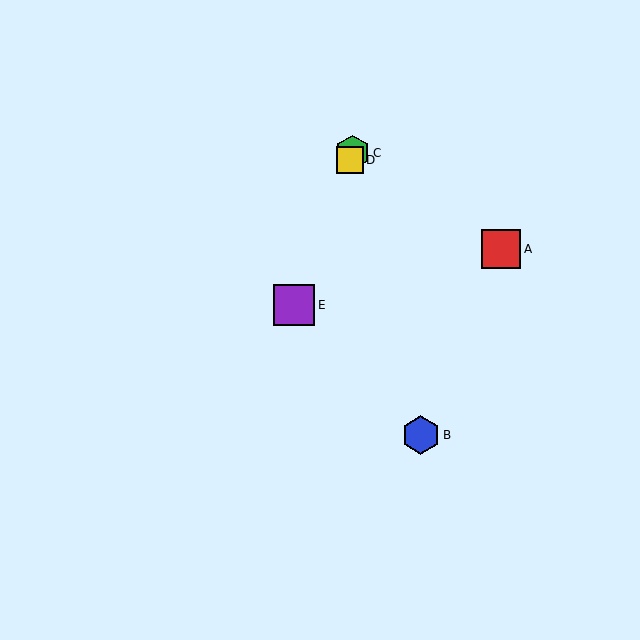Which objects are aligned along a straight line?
Objects C, D, E are aligned along a straight line.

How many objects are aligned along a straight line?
3 objects (C, D, E) are aligned along a straight line.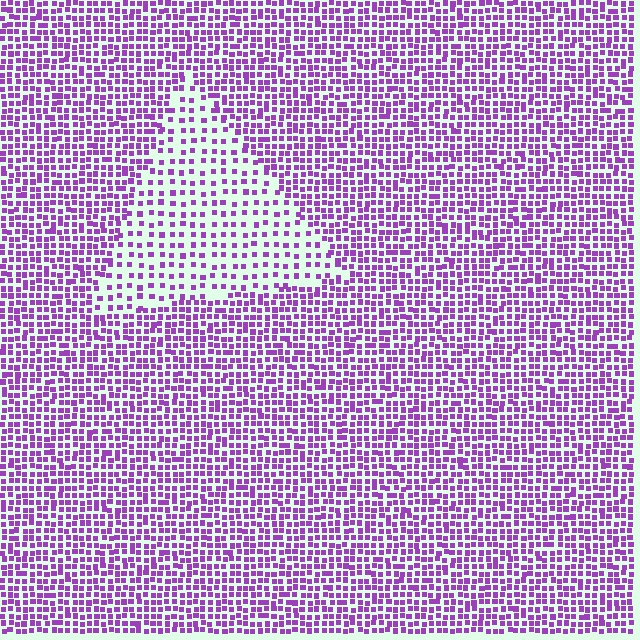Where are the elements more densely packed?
The elements are more densely packed outside the triangle boundary.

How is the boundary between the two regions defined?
The boundary is defined by a change in element density (approximately 2.1x ratio). All elements are the same color, size, and shape.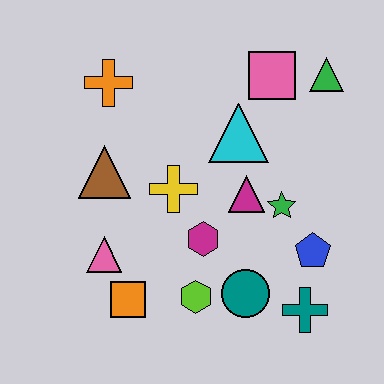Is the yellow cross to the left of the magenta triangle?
Yes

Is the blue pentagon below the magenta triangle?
Yes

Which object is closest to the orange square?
The pink triangle is closest to the orange square.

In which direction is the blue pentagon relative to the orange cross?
The blue pentagon is to the right of the orange cross.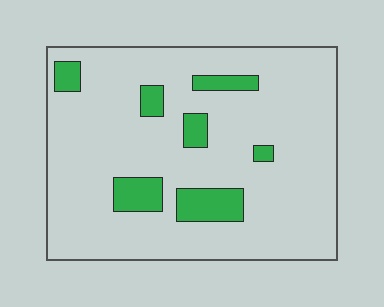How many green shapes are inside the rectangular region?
7.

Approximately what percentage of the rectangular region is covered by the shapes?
Approximately 15%.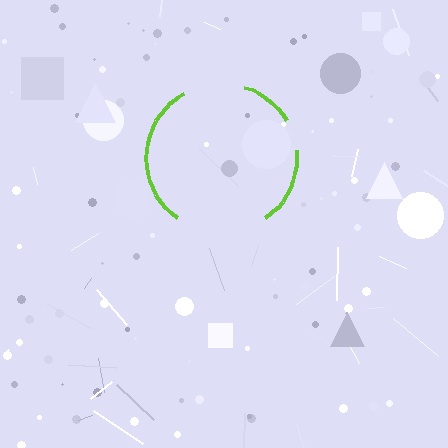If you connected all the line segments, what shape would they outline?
They would outline a circle.